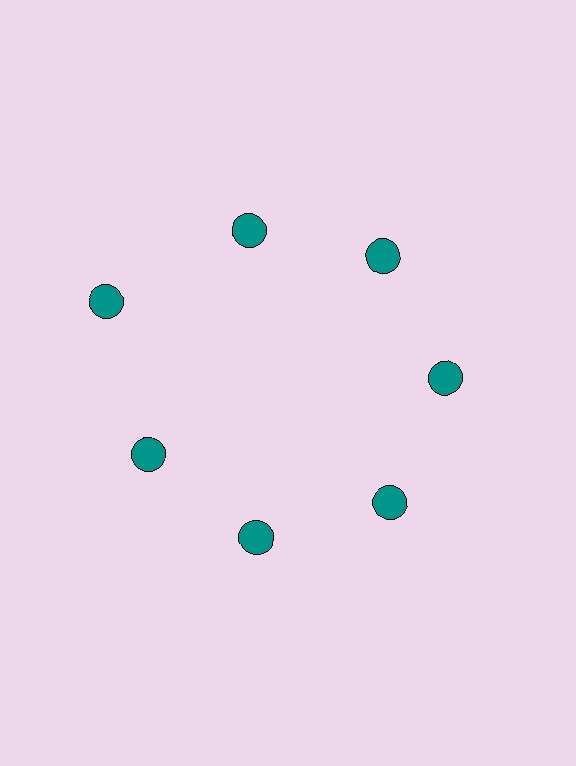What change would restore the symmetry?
The symmetry would be restored by moving it inward, back onto the ring so that all 7 circles sit at equal angles and equal distance from the center.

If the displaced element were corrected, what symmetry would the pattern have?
It would have 7-fold rotational symmetry — the pattern would map onto itself every 51 degrees.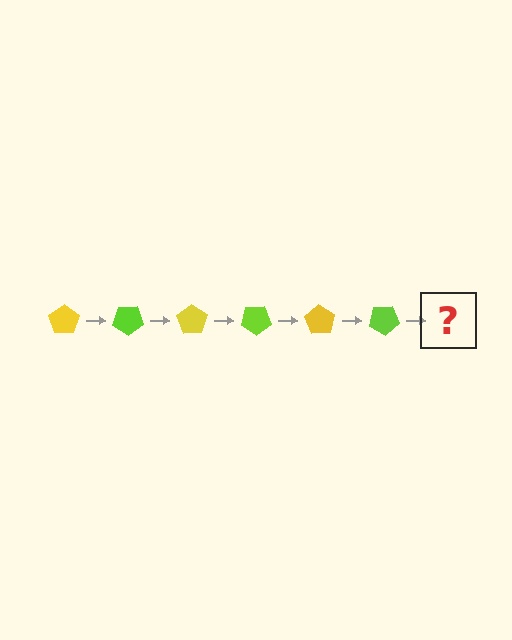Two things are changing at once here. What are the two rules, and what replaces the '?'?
The two rules are that it rotates 35 degrees each step and the color cycles through yellow and lime. The '?' should be a yellow pentagon, rotated 210 degrees from the start.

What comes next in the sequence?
The next element should be a yellow pentagon, rotated 210 degrees from the start.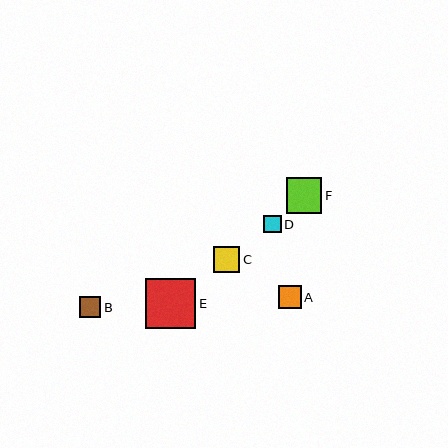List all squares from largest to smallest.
From largest to smallest: E, F, C, A, B, D.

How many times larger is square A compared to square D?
Square A is approximately 1.3 times the size of square D.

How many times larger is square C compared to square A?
Square C is approximately 1.1 times the size of square A.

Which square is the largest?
Square E is the largest with a size of approximately 50 pixels.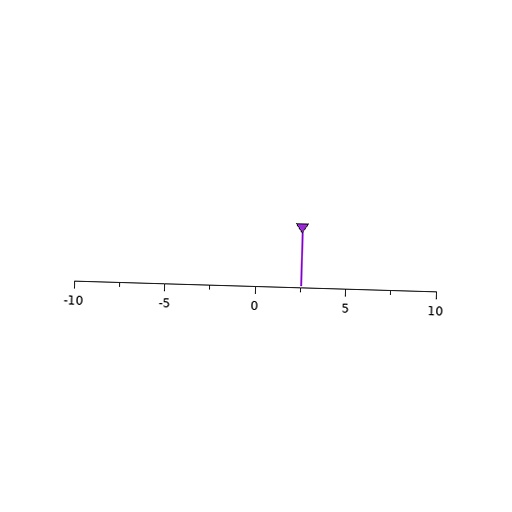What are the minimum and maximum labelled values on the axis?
The axis runs from -10 to 10.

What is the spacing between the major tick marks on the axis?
The major ticks are spaced 5 apart.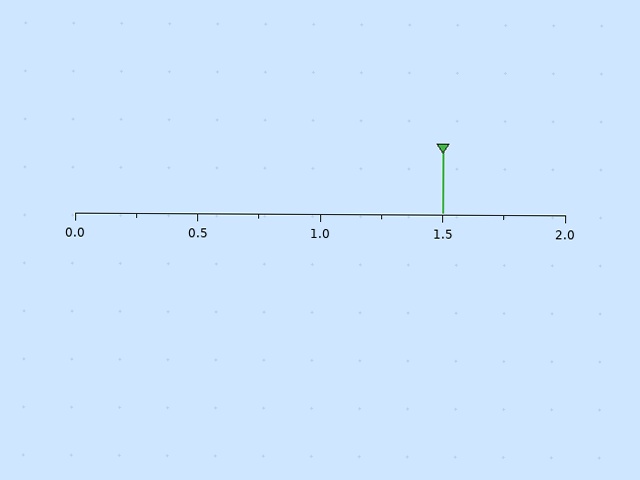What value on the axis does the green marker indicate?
The marker indicates approximately 1.5.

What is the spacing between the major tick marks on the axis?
The major ticks are spaced 0.5 apart.